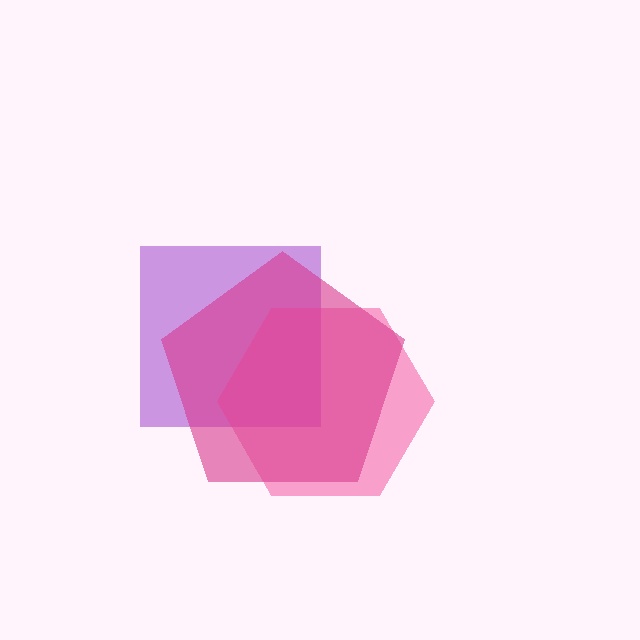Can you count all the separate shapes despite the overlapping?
Yes, there are 3 separate shapes.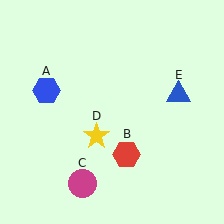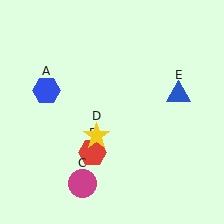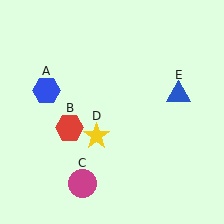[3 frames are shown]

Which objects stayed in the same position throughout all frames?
Blue hexagon (object A) and magenta circle (object C) and yellow star (object D) and blue triangle (object E) remained stationary.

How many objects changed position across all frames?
1 object changed position: red hexagon (object B).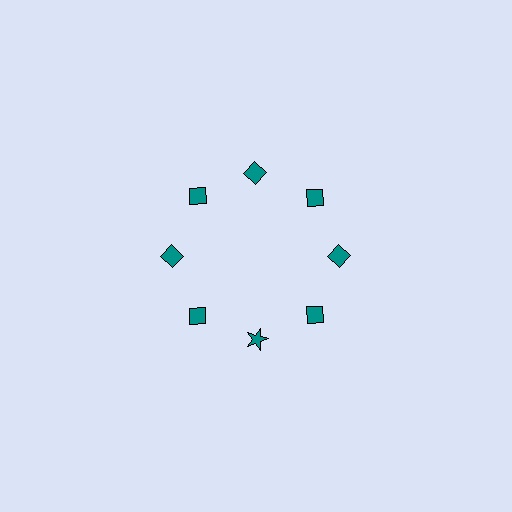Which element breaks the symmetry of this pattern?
The teal star at roughly the 6 o'clock position breaks the symmetry. All other shapes are teal diamonds.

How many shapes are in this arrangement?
There are 8 shapes arranged in a ring pattern.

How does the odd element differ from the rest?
It has a different shape: star instead of diamond.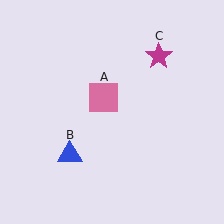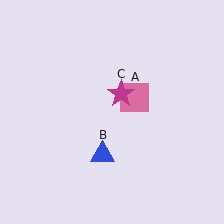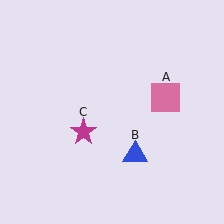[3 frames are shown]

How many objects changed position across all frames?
3 objects changed position: pink square (object A), blue triangle (object B), magenta star (object C).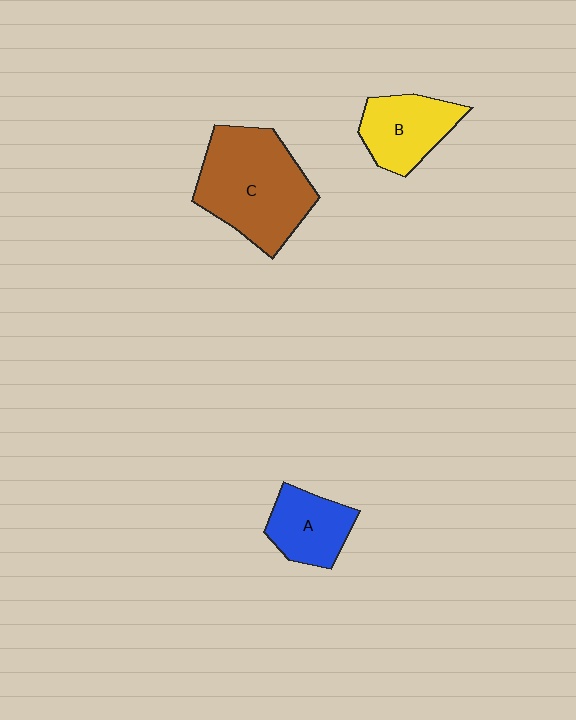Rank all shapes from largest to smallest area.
From largest to smallest: C (brown), B (yellow), A (blue).